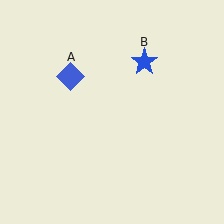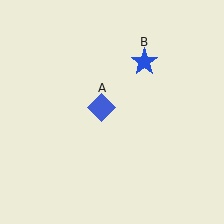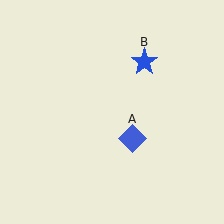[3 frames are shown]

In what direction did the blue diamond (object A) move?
The blue diamond (object A) moved down and to the right.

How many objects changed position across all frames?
1 object changed position: blue diamond (object A).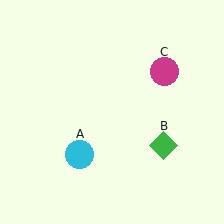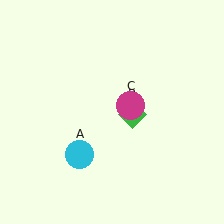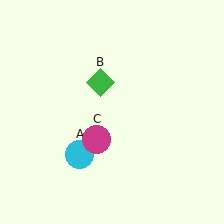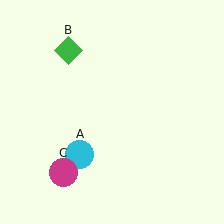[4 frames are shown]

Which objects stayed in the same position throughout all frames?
Cyan circle (object A) remained stationary.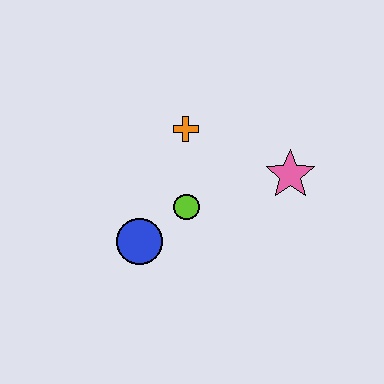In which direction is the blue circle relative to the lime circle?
The blue circle is to the left of the lime circle.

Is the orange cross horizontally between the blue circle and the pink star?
Yes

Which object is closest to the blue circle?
The lime circle is closest to the blue circle.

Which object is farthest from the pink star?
The blue circle is farthest from the pink star.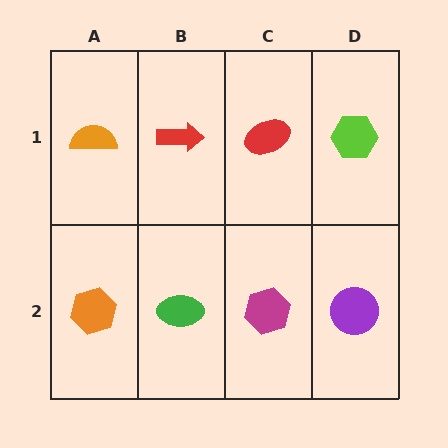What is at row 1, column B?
A red arrow.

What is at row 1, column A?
An orange semicircle.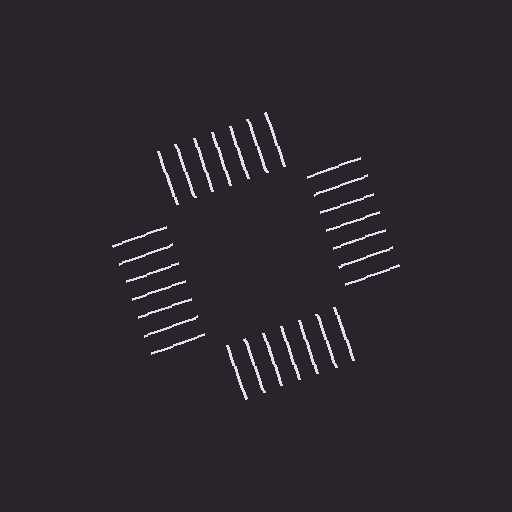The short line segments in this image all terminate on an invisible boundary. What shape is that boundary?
An illusory square — the line segments terminate on its edges but no continuous stroke is drawn.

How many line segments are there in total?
28 — 7 along each of the 4 edges.